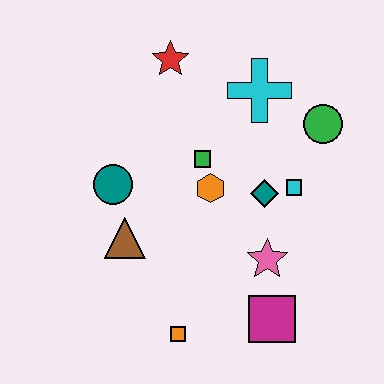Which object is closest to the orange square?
The magenta square is closest to the orange square.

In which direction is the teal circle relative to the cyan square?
The teal circle is to the left of the cyan square.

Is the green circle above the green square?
Yes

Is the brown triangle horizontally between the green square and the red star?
No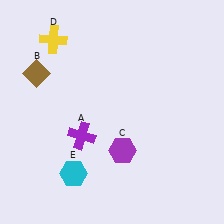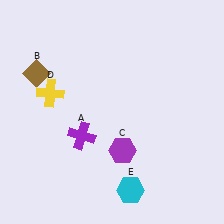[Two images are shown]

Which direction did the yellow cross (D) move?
The yellow cross (D) moved down.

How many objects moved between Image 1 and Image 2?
2 objects moved between the two images.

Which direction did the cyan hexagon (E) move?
The cyan hexagon (E) moved right.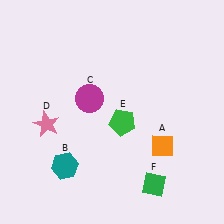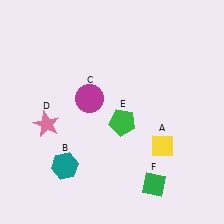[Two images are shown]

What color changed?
The diamond (A) changed from orange in Image 1 to yellow in Image 2.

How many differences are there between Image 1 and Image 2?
There is 1 difference between the two images.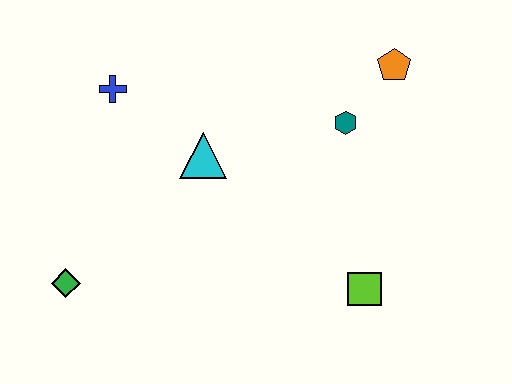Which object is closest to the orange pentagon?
The teal hexagon is closest to the orange pentagon.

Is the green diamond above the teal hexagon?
No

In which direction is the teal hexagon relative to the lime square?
The teal hexagon is above the lime square.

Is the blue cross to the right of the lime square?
No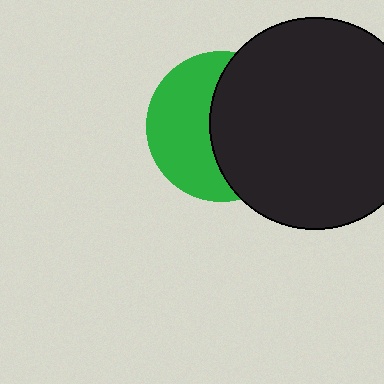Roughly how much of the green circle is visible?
About half of it is visible (roughly 47%).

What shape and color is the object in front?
The object in front is a black circle.